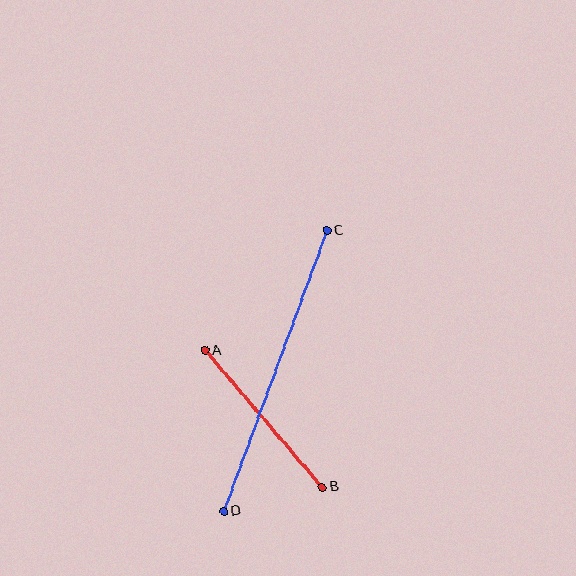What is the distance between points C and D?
The distance is approximately 299 pixels.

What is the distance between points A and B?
The distance is approximately 180 pixels.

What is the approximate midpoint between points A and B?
The midpoint is at approximately (264, 419) pixels.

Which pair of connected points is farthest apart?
Points C and D are farthest apart.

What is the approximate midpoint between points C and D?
The midpoint is at approximately (275, 371) pixels.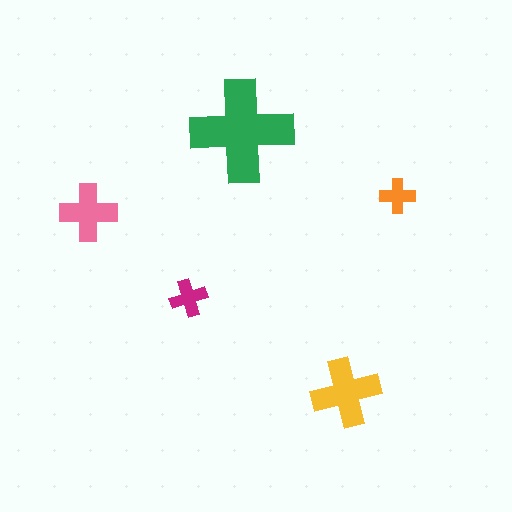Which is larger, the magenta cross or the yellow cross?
The yellow one.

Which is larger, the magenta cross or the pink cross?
The pink one.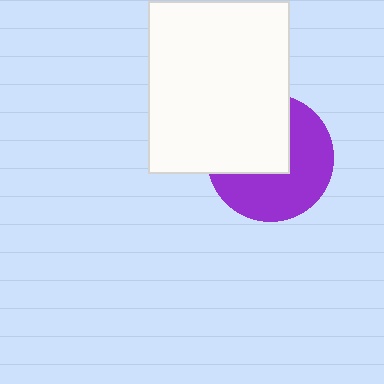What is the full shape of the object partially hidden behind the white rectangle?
The partially hidden object is a purple circle.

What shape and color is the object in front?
The object in front is a white rectangle.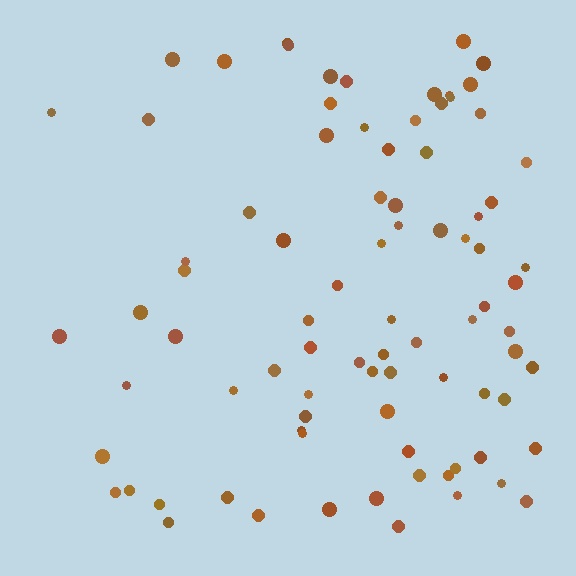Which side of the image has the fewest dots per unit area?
The left.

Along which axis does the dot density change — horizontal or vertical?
Horizontal.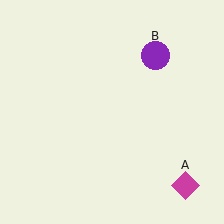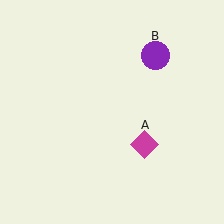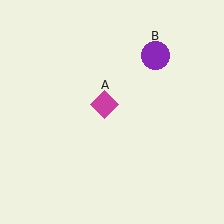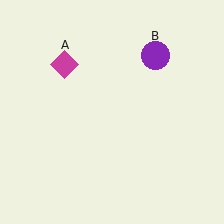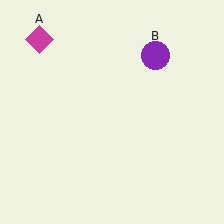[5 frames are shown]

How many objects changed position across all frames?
1 object changed position: magenta diamond (object A).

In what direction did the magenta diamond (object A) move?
The magenta diamond (object A) moved up and to the left.